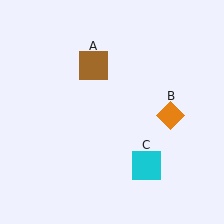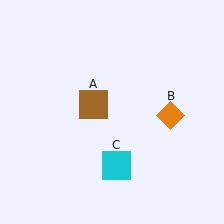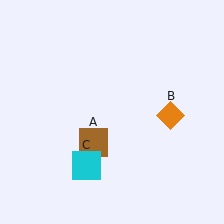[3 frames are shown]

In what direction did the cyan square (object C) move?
The cyan square (object C) moved left.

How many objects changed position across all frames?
2 objects changed position: brown square (object A), cyan square (object C).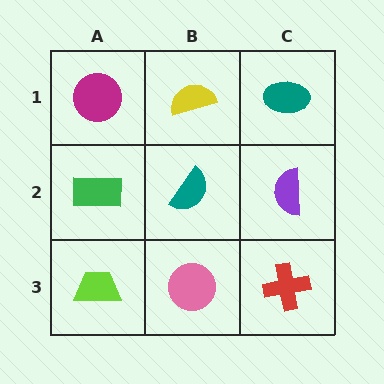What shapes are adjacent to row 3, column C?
A purple semicircle (row 2, column C), a pink circle (row 3, column B).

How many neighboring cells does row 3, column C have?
2.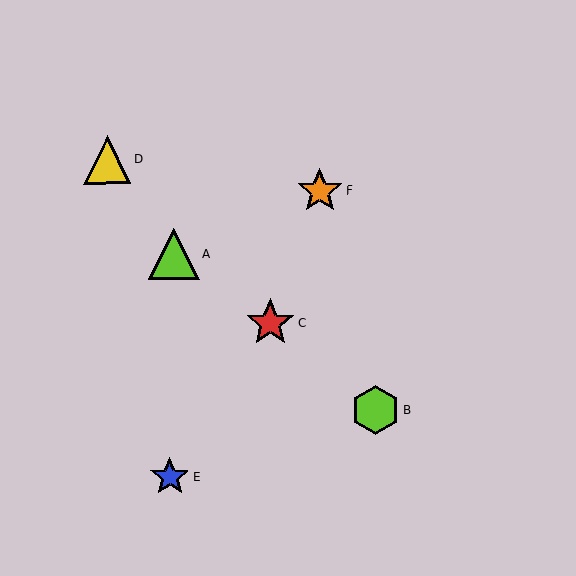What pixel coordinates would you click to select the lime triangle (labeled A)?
Click at (173, 254) to select the lime triangle A.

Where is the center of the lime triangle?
The center of the lime triangle is at (173, 254).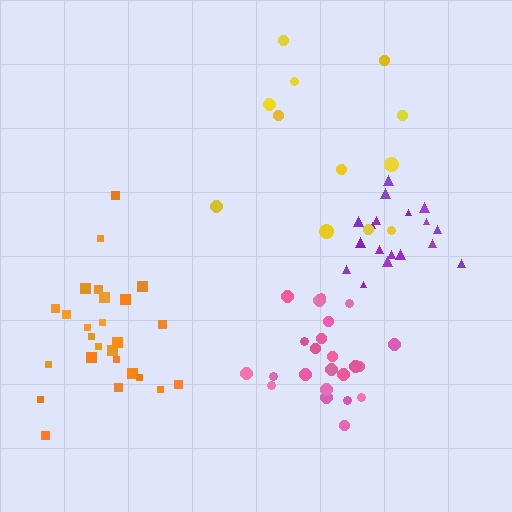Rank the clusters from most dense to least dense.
purple, pink, orange, yellow.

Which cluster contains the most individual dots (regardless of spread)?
Orange (26).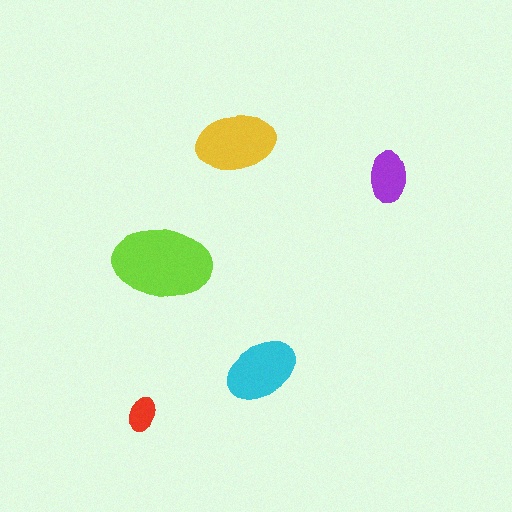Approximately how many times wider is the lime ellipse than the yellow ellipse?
About 1.5 times wider.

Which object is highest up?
The yellow ellipse is topmost.